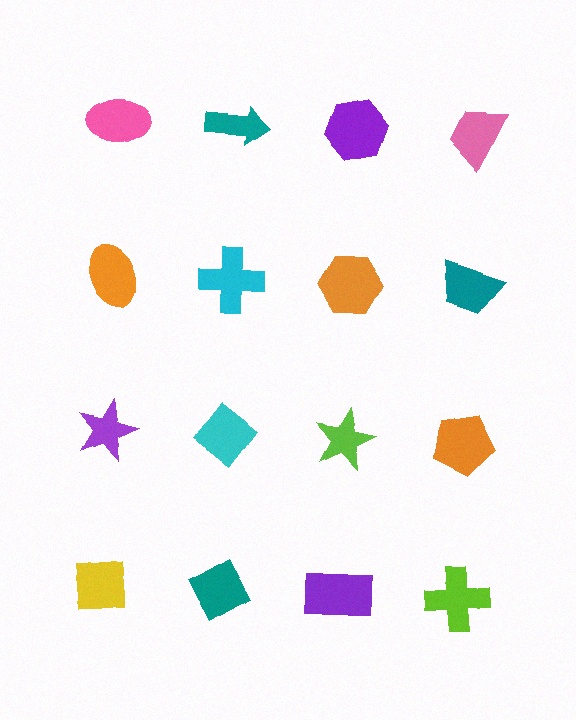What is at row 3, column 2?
A cyan diamond.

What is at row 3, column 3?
A lime star.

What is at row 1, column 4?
A pink trapezoid.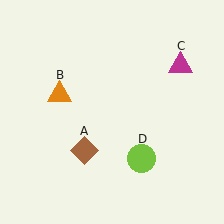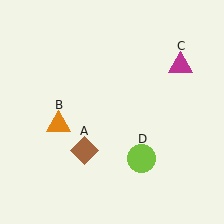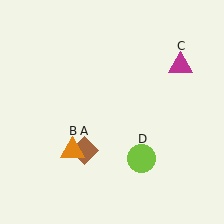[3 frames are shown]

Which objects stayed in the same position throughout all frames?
Brown diamond (object A) and magenta triangle (object C) and lime circle (object D) remained stationary.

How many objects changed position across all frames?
1 object changed position: orange triangle (object B).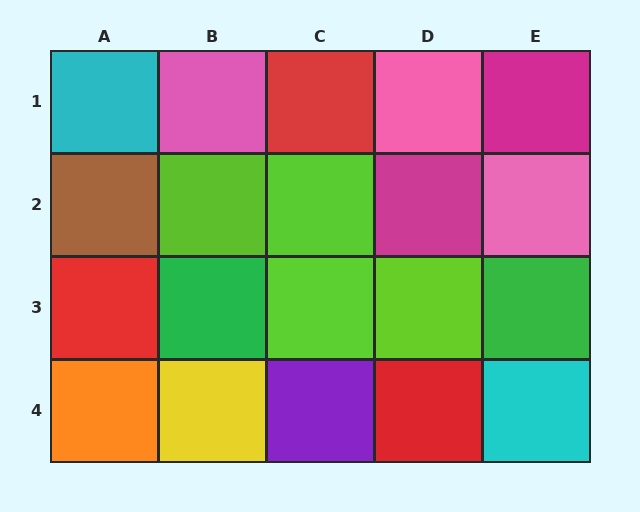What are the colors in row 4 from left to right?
Orange, yellow, purple, red, cyan.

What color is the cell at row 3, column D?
Lime.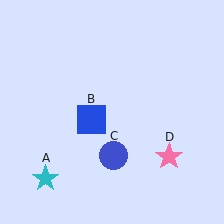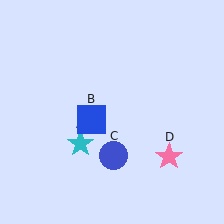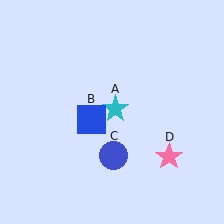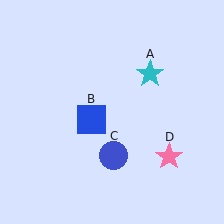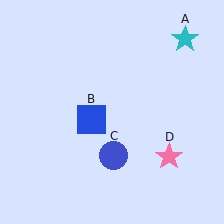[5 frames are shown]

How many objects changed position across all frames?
1 object changed position: cyan star (object A).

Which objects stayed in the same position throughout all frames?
Blue square (object B) and blue circle (object C) and pink star (object D) remained stationary.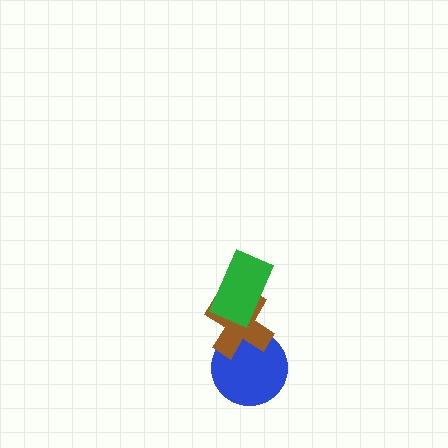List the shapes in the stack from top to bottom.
From top to bottom: the green rectangle, the brown cross, the blue circle.